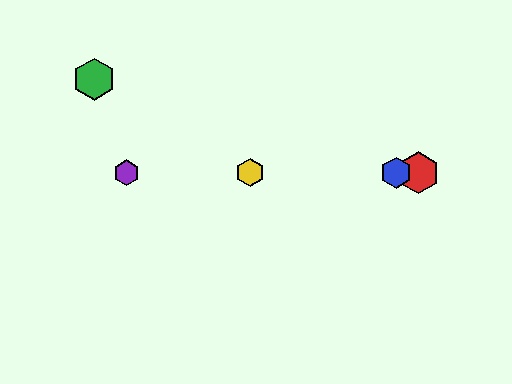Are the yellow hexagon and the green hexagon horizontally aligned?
No, the yellow hexagon is at y≈173 and the green hexagon is at y≈79.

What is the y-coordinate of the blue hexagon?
The blue hexagon is at y≈173.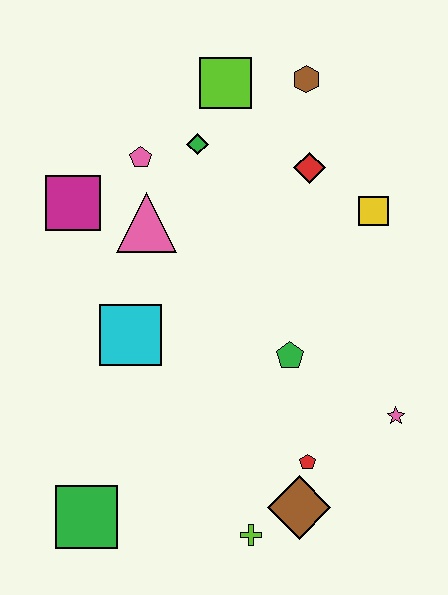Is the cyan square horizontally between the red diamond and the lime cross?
No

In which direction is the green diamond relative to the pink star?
The green diamond is above the pink star.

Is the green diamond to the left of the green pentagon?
Yes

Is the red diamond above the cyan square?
Yes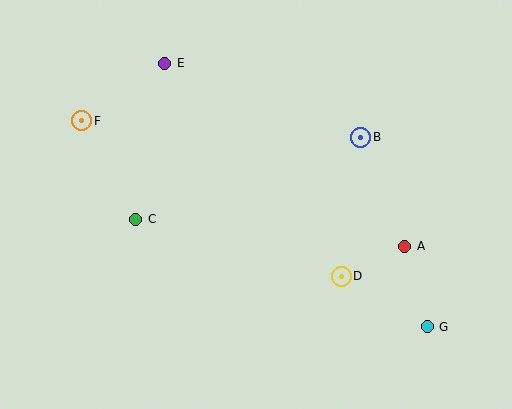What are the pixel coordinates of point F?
Point F is at (82, 121).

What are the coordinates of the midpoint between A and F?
The midpoint between A and F is at (243, 184).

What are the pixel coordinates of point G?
Point G is at (427, 327).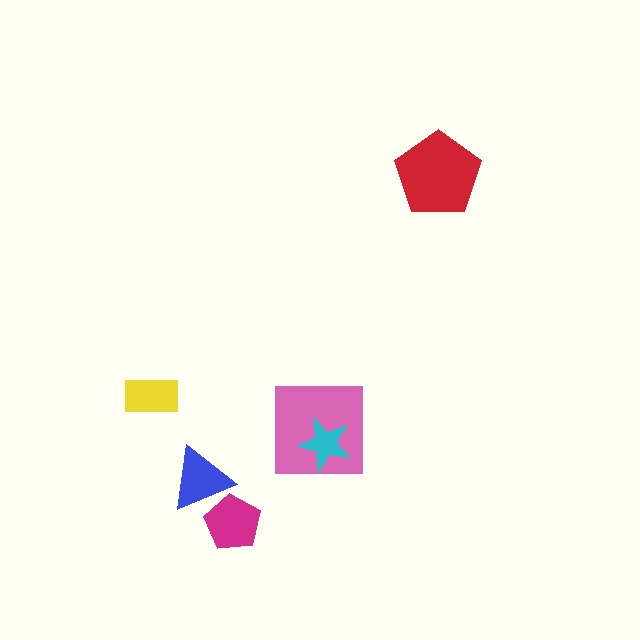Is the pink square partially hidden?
Yes, it is partially covered by another shape.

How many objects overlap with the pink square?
1 object overlaps with the pink square.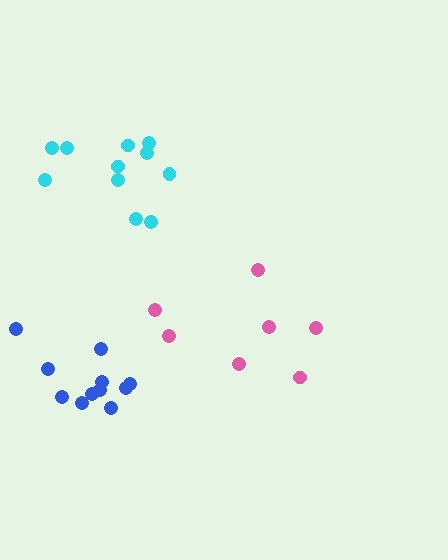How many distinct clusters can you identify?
There are 3 distinct clusters.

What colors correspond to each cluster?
The clusters are colored: pink, cyan, blue.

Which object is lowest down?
The blue cluster is bottommost.